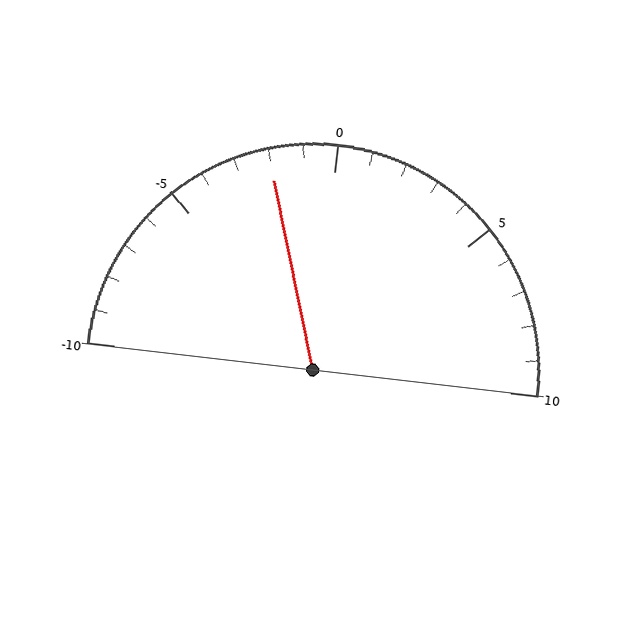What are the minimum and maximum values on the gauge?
The gauge ranges from -10 to 10.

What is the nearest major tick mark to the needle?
The nearest major tick mark is 0.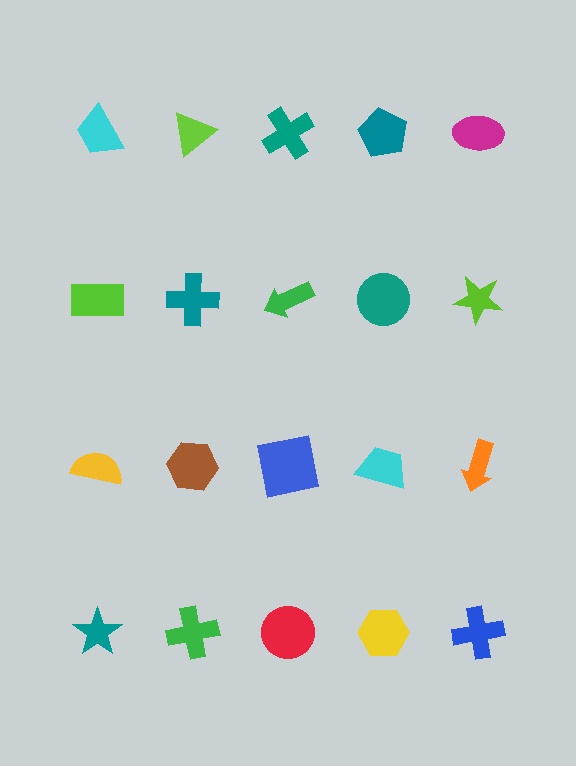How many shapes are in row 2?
5 shapes.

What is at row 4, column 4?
A yellow hexagon.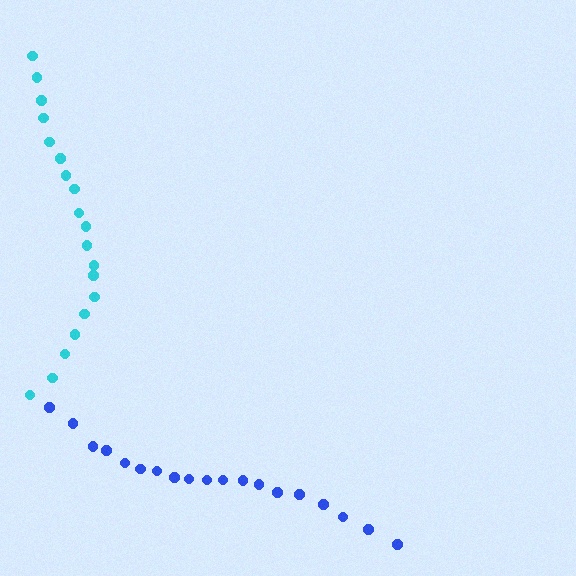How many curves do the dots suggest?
There are 2 distinct paths.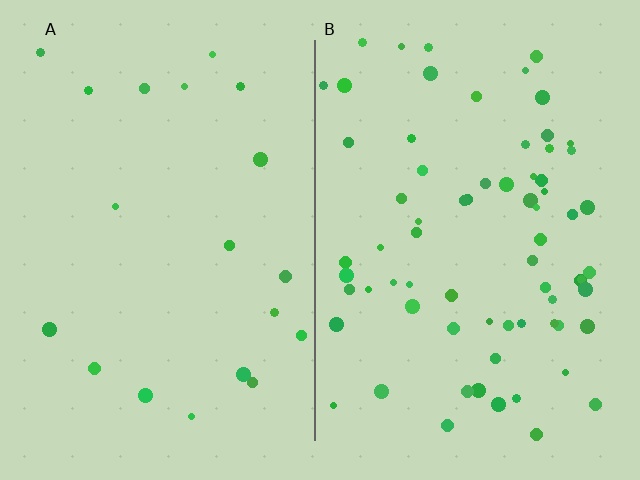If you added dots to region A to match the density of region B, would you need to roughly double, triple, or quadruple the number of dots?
Approximately quadruple.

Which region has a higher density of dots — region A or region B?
B (the right).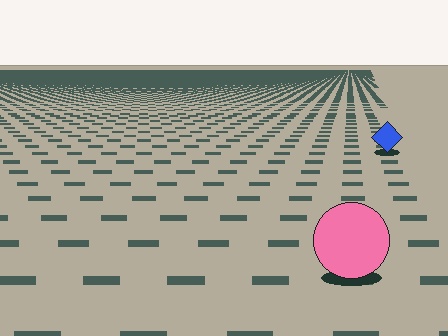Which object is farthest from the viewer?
The blue diamond is farthest from the viewer. It appears smaller and the ground texture around it is denser.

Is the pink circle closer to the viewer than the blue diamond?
Yes. The pink circle is closer — you can tell from the texture gradient: the ground texture is coarser near it.